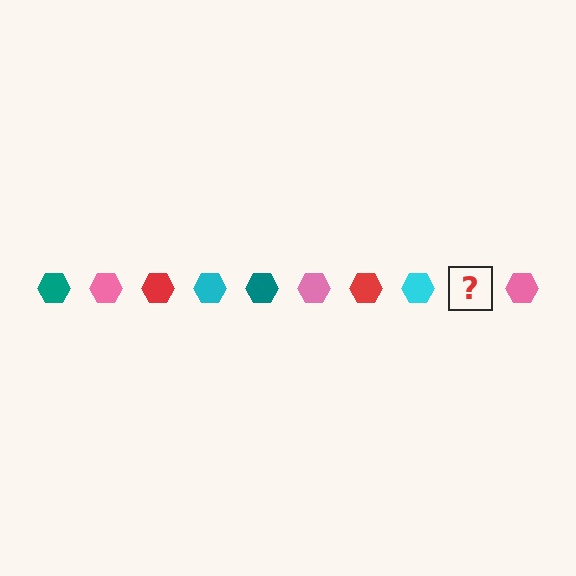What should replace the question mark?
The question mark should be replaced with a teal hexagon.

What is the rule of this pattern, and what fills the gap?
The rule is that the pattern cycles through teal, pink, red, cyan hexagons. The gap should be filled with a teal hexagon.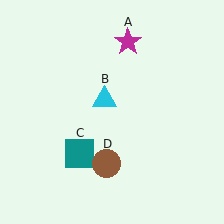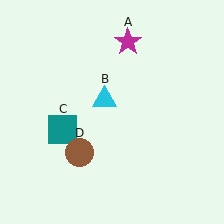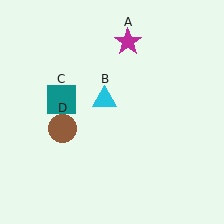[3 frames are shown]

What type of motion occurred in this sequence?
The teal square (object C), brown circle (object D) rotated clockwise around the center of the scene.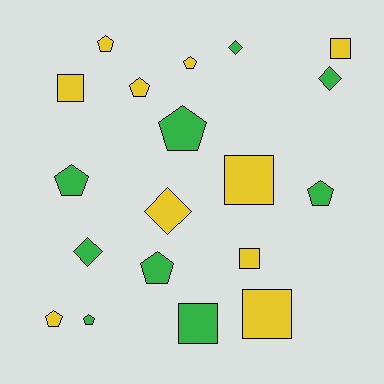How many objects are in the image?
There are 19 objects.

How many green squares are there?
There is 1 green square.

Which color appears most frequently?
Yellow, with 10 objects.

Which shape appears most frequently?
Pentagon, with 9 objects.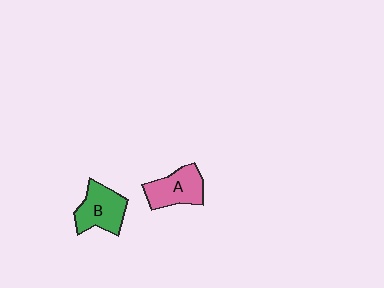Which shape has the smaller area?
Shape A (pink).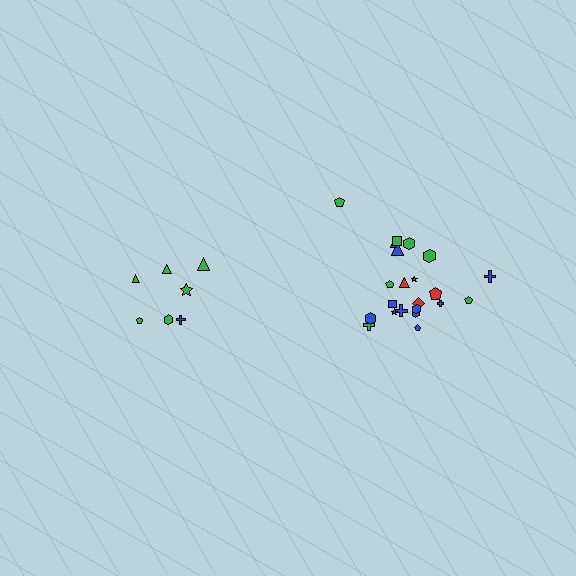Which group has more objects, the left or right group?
The right group.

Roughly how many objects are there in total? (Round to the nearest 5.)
Roughly 30 objects in total.